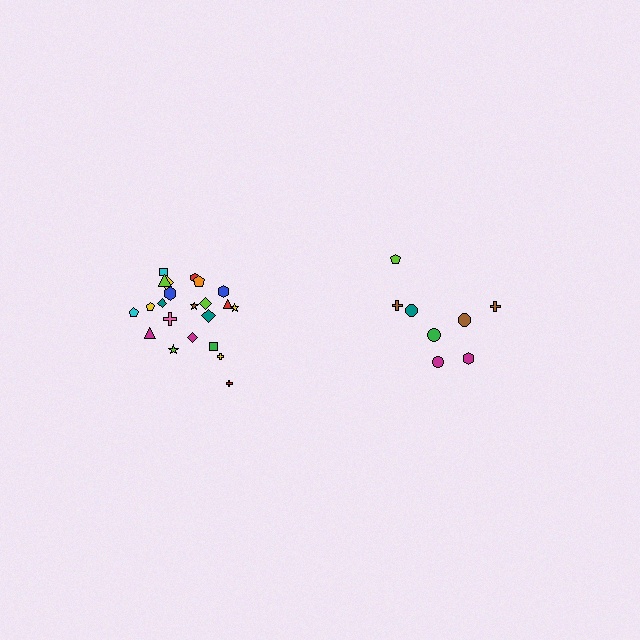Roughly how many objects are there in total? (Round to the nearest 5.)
Roughly 30 objects in total.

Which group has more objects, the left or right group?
The left group.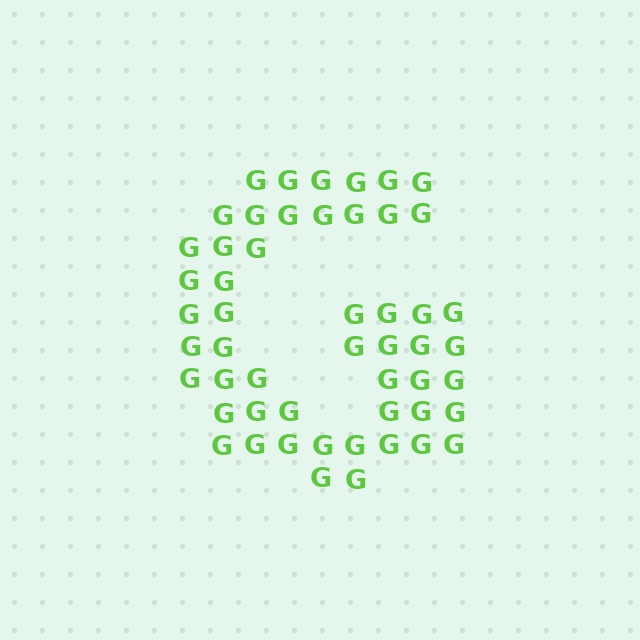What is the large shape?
The large shape is the letter G.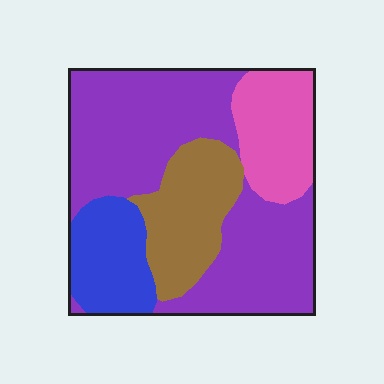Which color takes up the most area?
Purple, at roughly 50%.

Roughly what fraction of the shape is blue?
Blue takes up about one eighth (1/8) of the shape.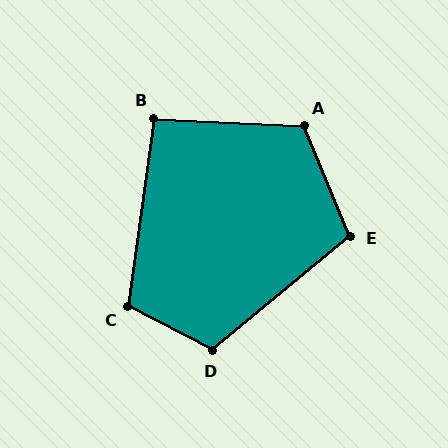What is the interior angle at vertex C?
Approximately 110 degrees (obtuse).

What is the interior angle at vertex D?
Approximately 113 degrees (obtuse).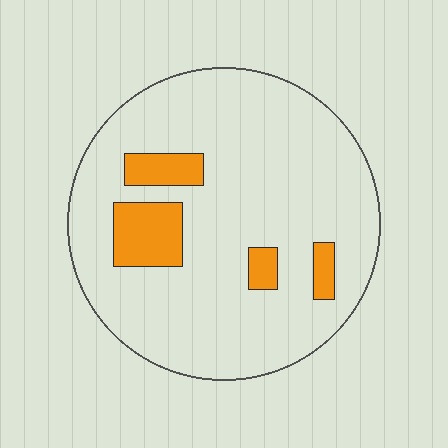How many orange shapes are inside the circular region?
4.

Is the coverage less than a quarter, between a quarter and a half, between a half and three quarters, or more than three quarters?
Less than a quarter.